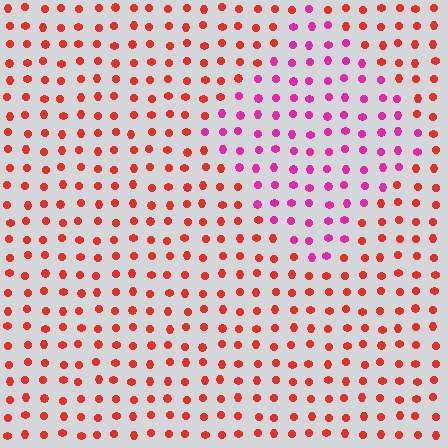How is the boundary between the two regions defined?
The boundary is defined purely by a slight shift in hue (about 43 degrees). Spacing, size, and orientation are identical on both sides.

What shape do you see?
I see a diamond.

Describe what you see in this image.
The image is filled with small red elements in a uniform arrangement. A diamond-shaped region is visible where the elements are tinted to a slightly different hue, forming a subtle color boundary.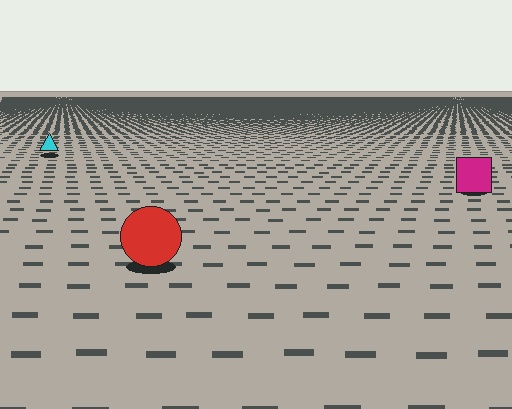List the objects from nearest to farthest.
From nearest to farthest: the red circle, the magenta square, the cyan triangle.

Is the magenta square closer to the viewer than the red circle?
No. The red circle is closer — you can tell from the texture gradient: the ground texture is coarser near it.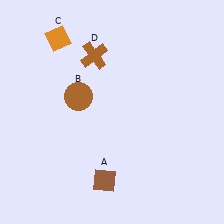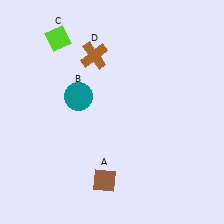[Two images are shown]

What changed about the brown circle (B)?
In Image 1, B is brown. In Image 2, it changed to teal.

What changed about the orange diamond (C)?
In Image 1, C is orange. In Image 2, it changed to lime.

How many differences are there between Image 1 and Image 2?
There are 2 differences between the two images.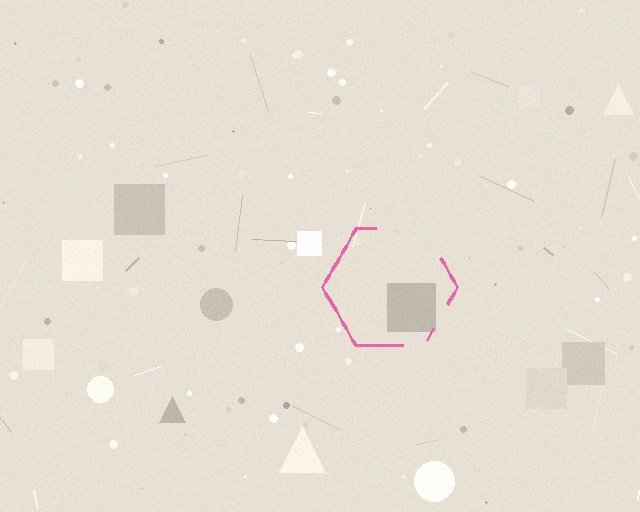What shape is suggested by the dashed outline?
The dashed outline suggests a hexagon.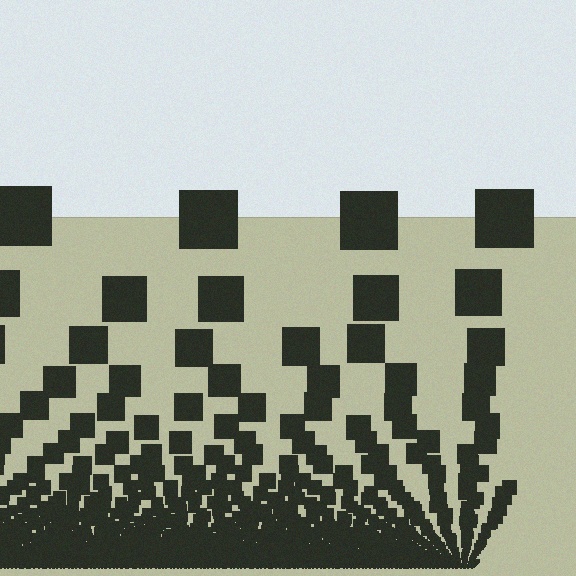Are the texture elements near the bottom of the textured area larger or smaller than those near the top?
Smaller. The gradient is inverted — elements near the bottom are smaller and denser.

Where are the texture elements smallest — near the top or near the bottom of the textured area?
Near the bottom.